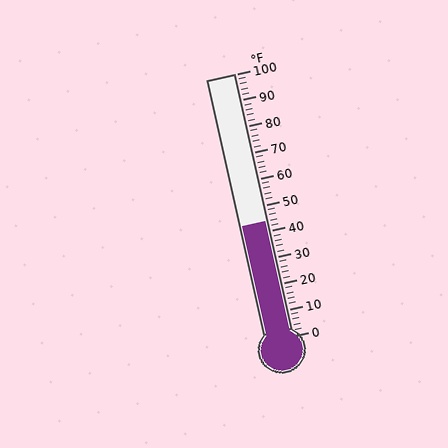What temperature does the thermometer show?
The thermometer shows approximately 44°F.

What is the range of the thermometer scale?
The thermometer scale ranges from 0°F to 100°F.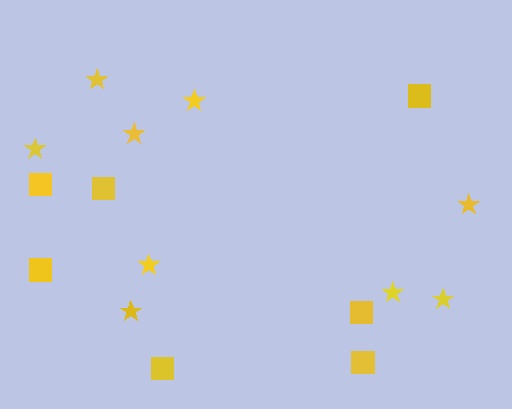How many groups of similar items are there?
There are 2 groups: one group of squares (7) and one group of stars (9).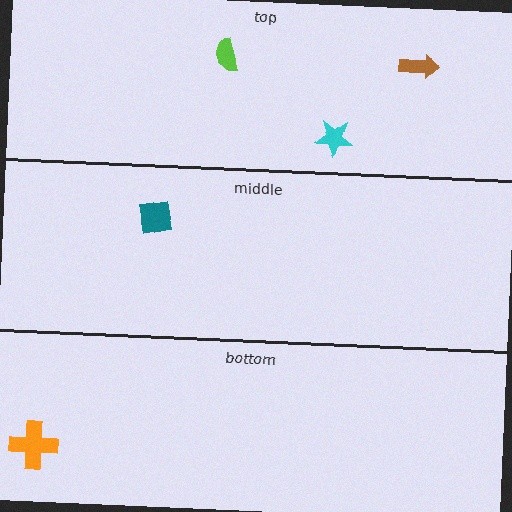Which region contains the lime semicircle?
The top region.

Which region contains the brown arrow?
The top region.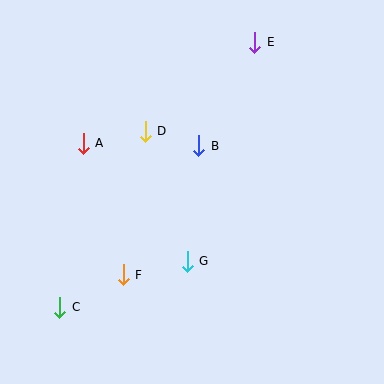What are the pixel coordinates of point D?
Point D is at (145, 131).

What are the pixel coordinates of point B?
Point B is at (199, 146).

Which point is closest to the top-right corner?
Point E is closest to the top-right corner.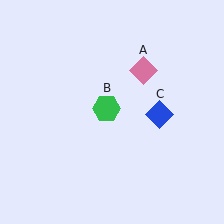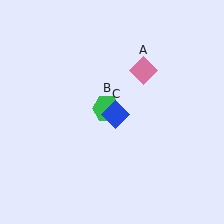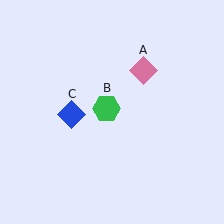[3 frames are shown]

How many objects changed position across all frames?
1 object changed position: blue diamond (object C).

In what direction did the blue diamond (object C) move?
The blue diamond (object C) moved left.